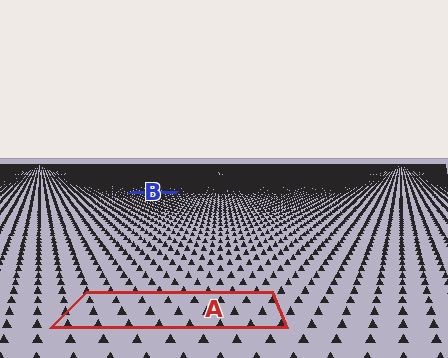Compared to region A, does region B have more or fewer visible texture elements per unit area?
Region B has more texture elements per unit area — they are packed more densely because it is farther away.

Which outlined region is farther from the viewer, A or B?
Region B is farther from the viewer — the texture elements inside it appear smaller and more densely packed.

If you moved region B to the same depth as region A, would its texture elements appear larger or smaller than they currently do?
They would appear larger. At a closer depth, the same texture elements are projected at a bigger on-screen size.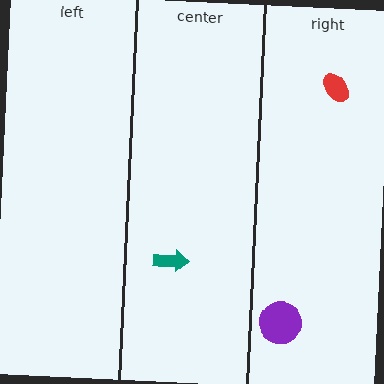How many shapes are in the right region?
2.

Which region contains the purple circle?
The right region.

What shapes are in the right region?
The purple circle, the red ellipse.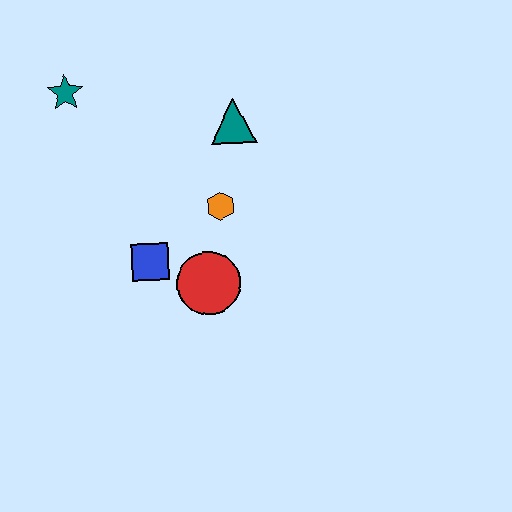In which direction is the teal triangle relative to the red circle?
The teal triangle is above the red circle.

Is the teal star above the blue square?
Yes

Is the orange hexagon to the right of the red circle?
Yes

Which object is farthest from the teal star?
The red circle is farthest from the teal star.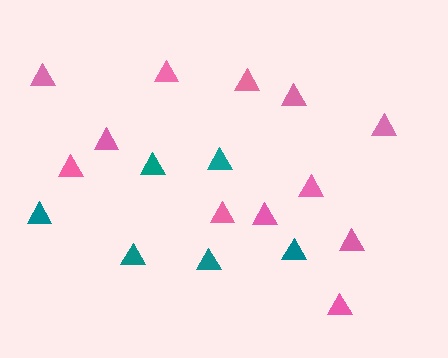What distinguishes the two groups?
There are 2 groups: one group of pink triangles (12) and one group of teal triangles (6).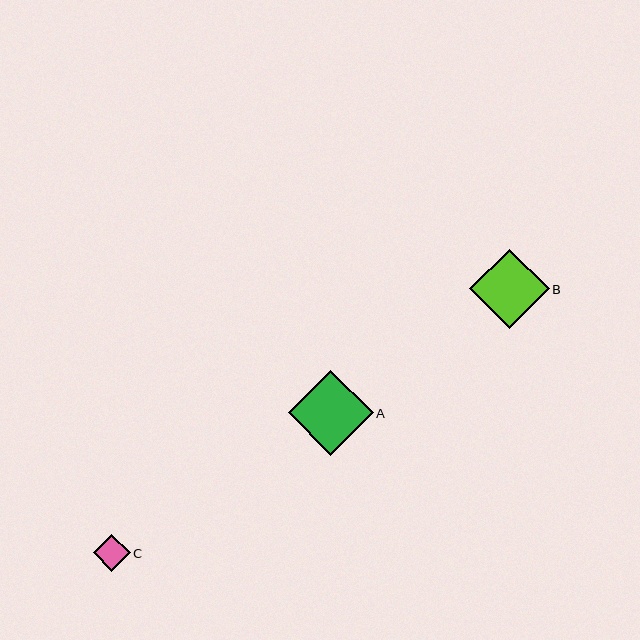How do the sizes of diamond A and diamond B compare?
Diamond A and diamond B are approximately the same size.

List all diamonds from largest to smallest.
From largest to smallest: A, B, C.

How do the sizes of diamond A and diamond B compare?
Diamond A and diamond B are approximately the same size.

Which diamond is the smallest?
Diamond C is the smallest with a size of approximately 37 pixels.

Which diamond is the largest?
Diamond A is the largest with a size of approximately 85 pixels.